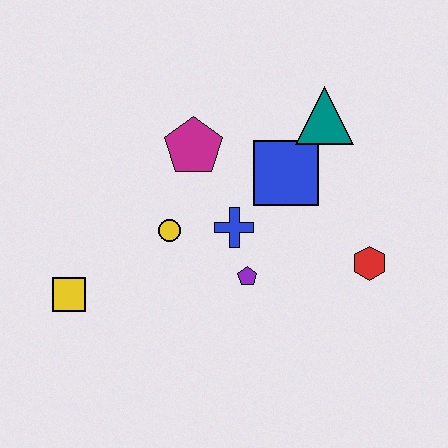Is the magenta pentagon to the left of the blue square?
Yes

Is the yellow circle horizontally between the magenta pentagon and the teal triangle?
No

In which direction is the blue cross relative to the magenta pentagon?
The blue cross is below the magenta pentagon.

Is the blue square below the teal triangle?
Yes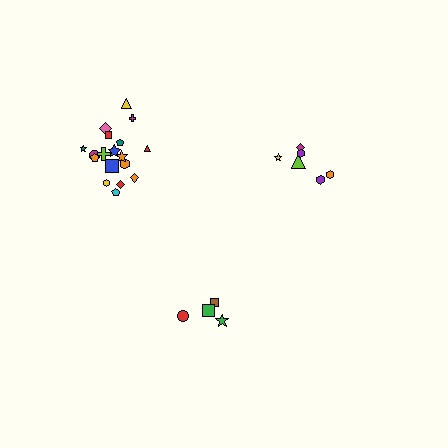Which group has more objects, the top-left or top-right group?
The top-left group.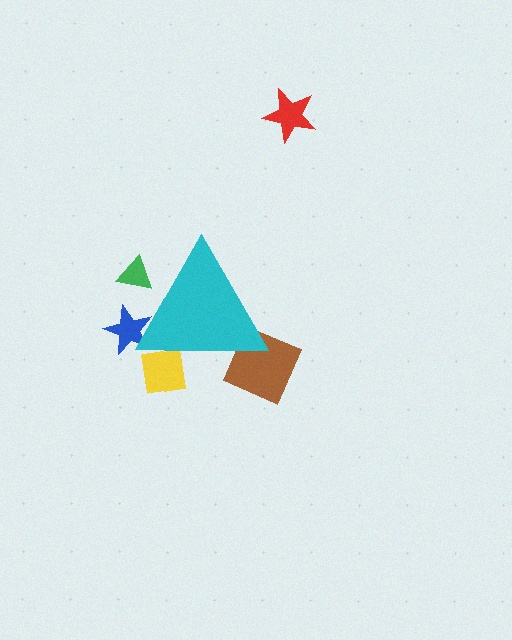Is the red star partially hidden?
No, the red star is fully visible.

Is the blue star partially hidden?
Yes, the blue star is partially hidden behind the cyan triangle.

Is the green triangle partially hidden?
Yes, the green triangle is partially hidden behind the cyan triangle.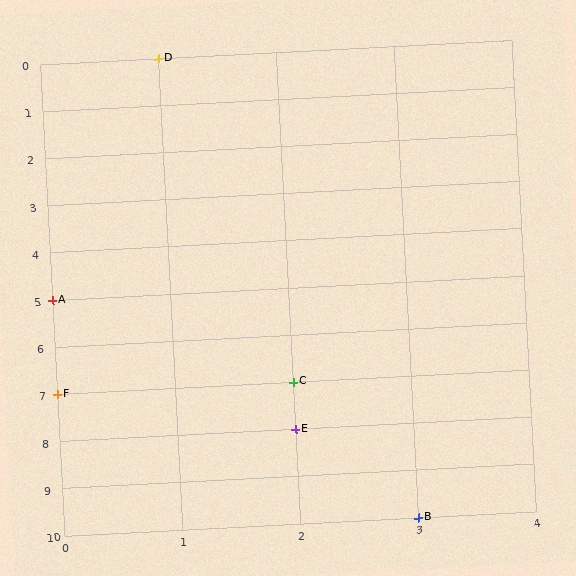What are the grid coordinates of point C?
Point C is at grid coordinates (2, 7).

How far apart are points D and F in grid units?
Points D and F are 1 column and 7 rows apart (about 7.1 grid units diagonally).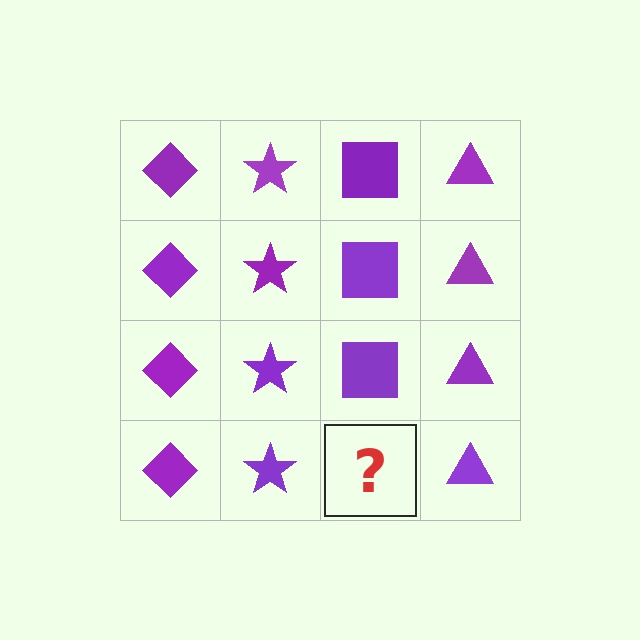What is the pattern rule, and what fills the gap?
The rule is that each column has a consistent shape. The gap should be filled with a purple square.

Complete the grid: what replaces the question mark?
The question mark should be replaced with a purple square.